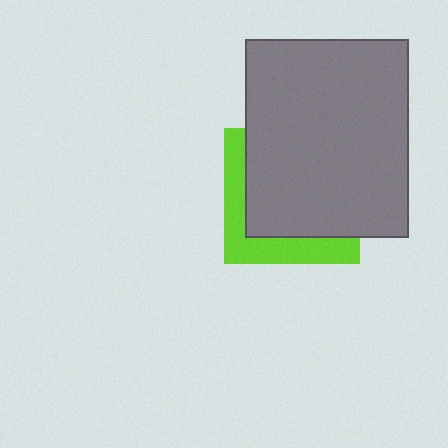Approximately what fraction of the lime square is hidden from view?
Roughly 68% of the lime square is hidden behind the gray rectangle.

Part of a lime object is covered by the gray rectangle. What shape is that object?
It is a square.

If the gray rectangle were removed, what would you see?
You would see the complete lime square.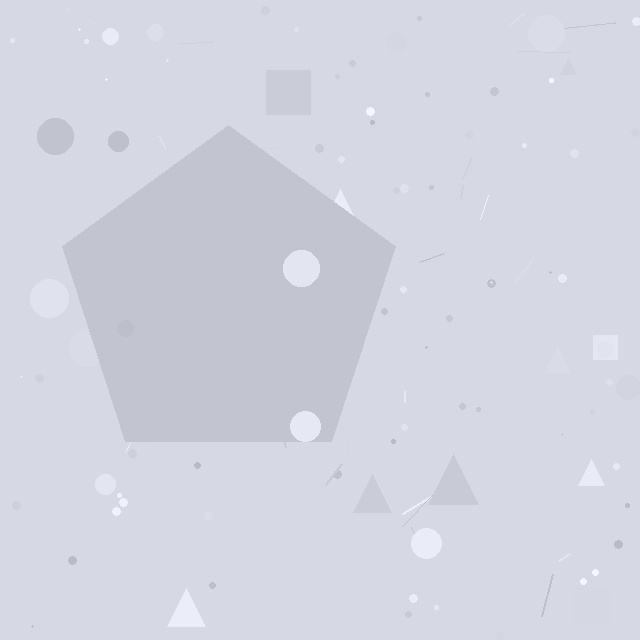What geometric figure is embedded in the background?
A pentagon is embedded in the background.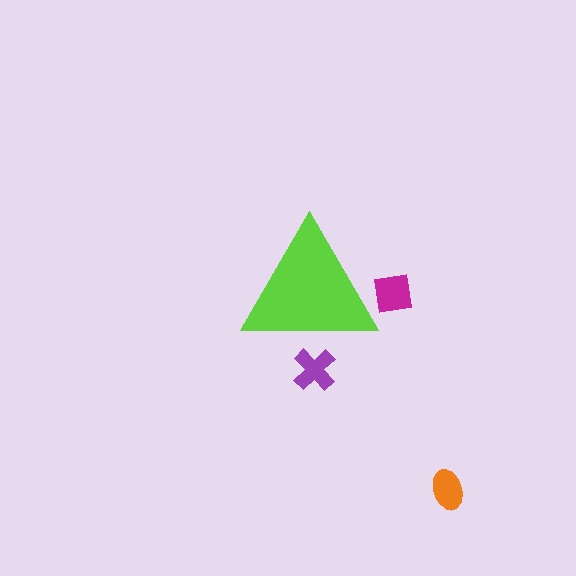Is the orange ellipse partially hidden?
No, the orange ellipse is fully visible.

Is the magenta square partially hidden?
Yes, the magenta square is partially hidden behind the lime triangle.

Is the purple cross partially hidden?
Yes, the purple cross is partially hidden behind the lime triangle.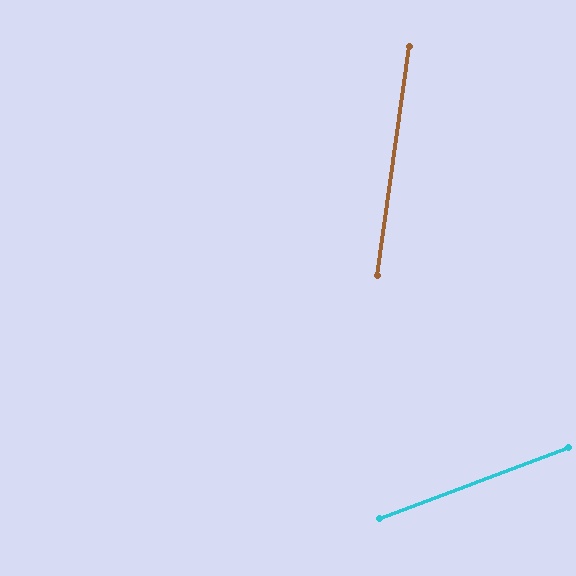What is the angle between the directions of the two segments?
Approximately 61 degrees.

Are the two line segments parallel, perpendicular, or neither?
Neither parallel nor perpendicular — they differ by about 61°.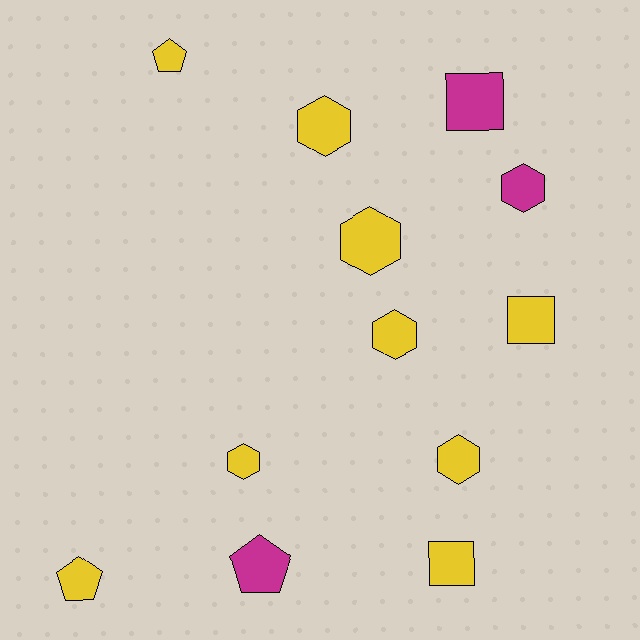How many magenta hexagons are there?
There is 1 magenta hexagon.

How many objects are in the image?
There are 12 objects.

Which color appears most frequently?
Yellow, with 9 objects.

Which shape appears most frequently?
Hexagon, with 6 objects.